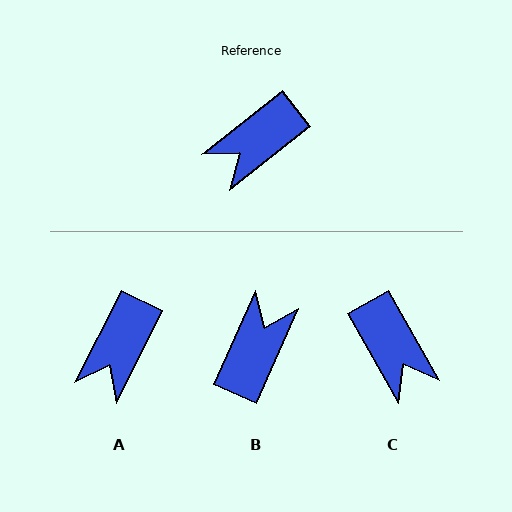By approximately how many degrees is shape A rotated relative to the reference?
Approximately 25 degrees counter-clockwise.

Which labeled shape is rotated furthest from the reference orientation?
B, about 152 degrees away.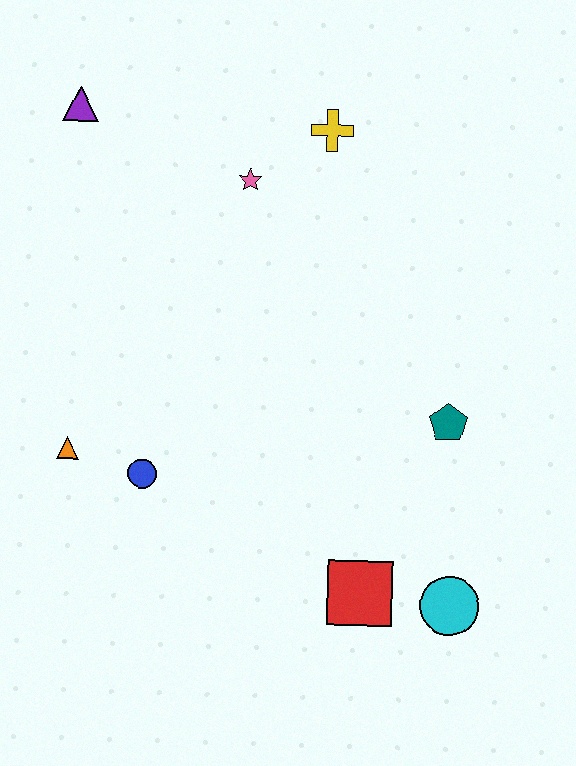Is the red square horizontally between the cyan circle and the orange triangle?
Yes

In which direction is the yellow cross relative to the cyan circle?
The yellow cross is above the cyan circle.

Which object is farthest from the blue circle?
The yellow cross is farthest from the blue circle.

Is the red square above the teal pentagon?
No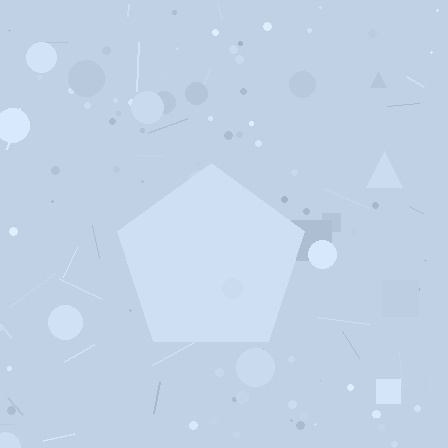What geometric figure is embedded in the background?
A pentagon is embedded in the background.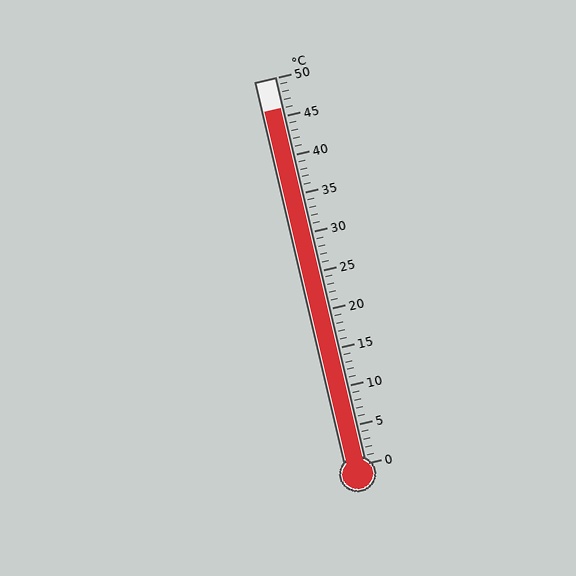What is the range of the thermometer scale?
The thermometer scale ranges from 0°C to 50°C.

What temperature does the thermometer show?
The thermometer shows approximately 46°C.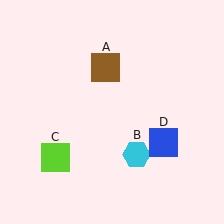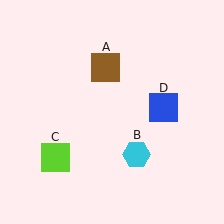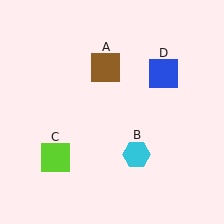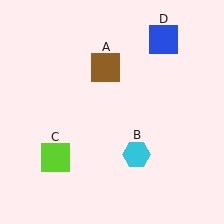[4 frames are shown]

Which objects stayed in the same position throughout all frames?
Brown square (object A) and cyan hexagon (object B) and lime square (object C) remained stationary.